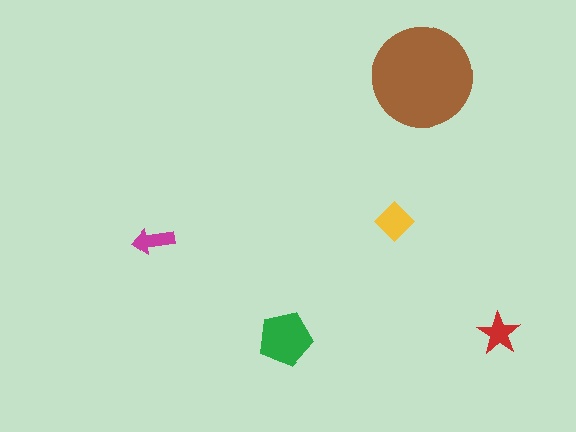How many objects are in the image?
There are 5 objects in the image.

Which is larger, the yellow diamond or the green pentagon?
The green pentagon.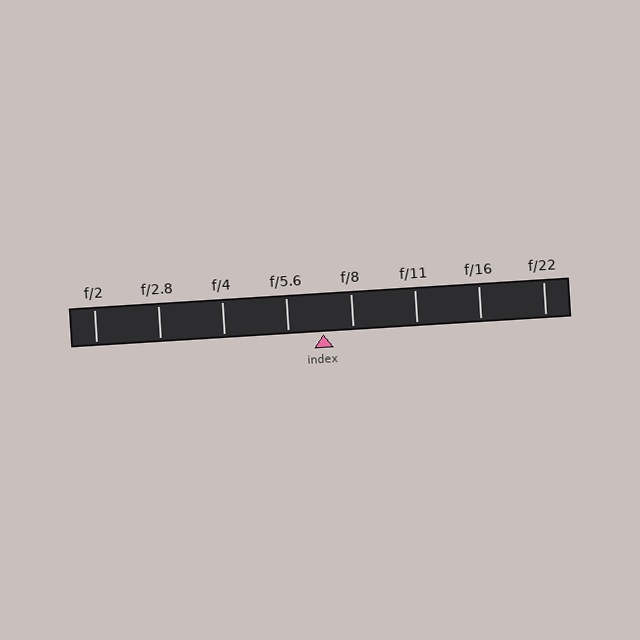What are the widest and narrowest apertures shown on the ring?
The widest aperture shown is f/2 and the narrowest is f/22.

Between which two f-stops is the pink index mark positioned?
The index mark is between f/5.6 and f/8.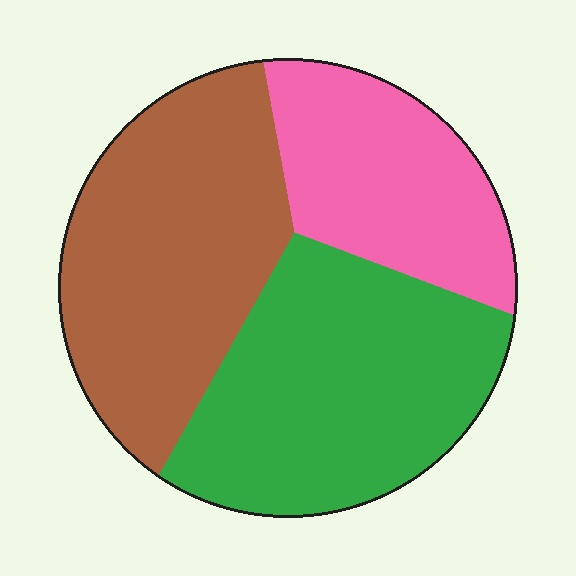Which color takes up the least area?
Pink, at roughly 25%.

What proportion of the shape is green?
Green takes up between a third and a half of the shape.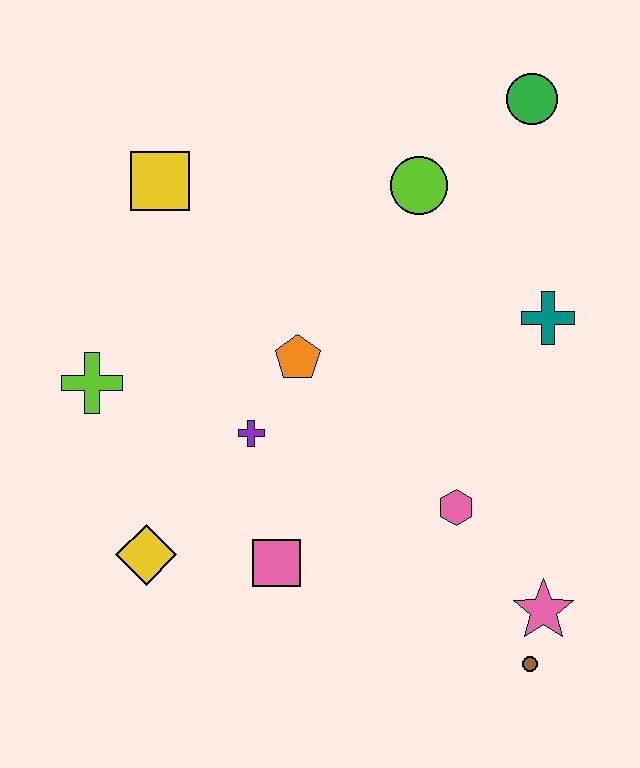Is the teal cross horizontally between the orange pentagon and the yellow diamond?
No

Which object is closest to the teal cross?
The lime circle is closest to the teal cross.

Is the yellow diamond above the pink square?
Yes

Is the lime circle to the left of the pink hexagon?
Yes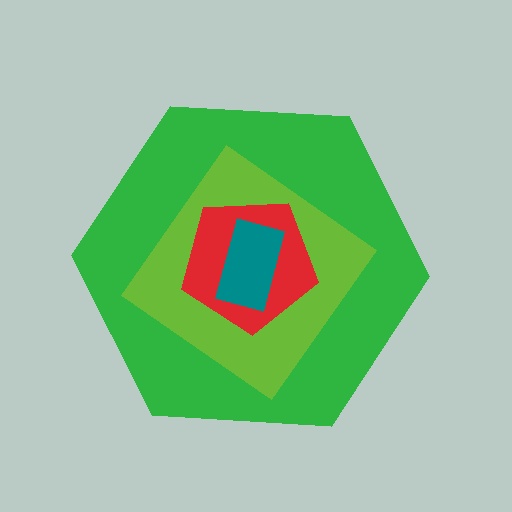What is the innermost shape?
The teal rectangle.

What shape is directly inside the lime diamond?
The red pentagon.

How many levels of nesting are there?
4.